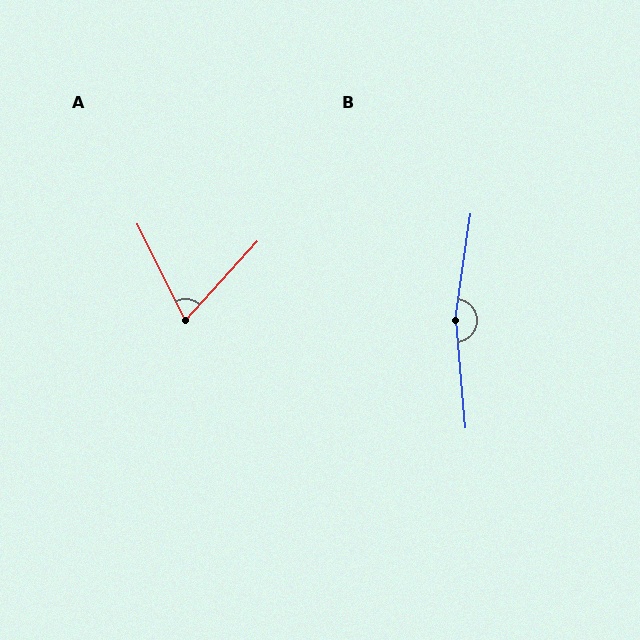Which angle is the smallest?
A, at approximately 68 degrees.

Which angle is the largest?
B, at approximately 166 degrees.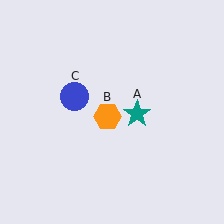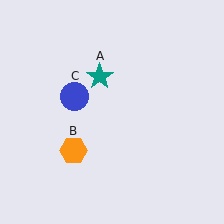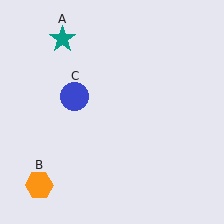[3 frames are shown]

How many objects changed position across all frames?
2 objects changed position: teal star (object A), orange hexagon (object B).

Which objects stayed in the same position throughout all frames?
Blue circle (object C) remained stationary.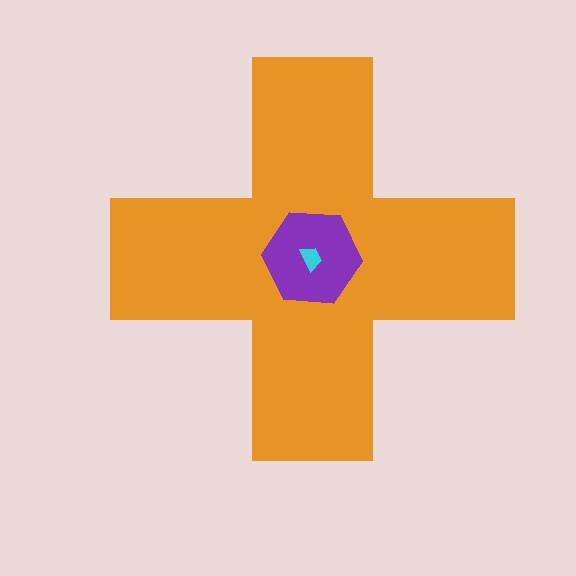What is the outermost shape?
The orange cross.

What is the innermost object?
The cyan trapezoid.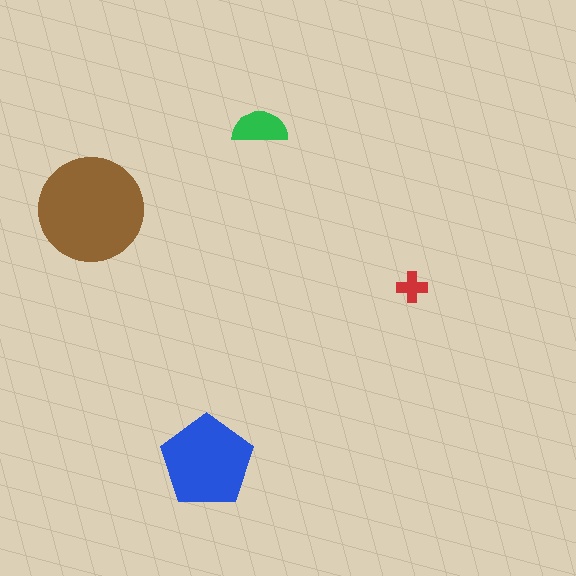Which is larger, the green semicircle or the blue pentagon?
The blue pentagon.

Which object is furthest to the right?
The red cross is rightmost.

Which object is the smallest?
The red cross.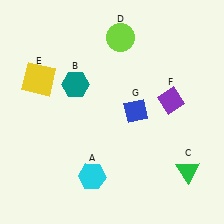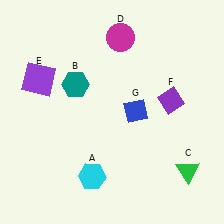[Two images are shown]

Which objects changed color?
D changed from lime to magenta. E changed from yellow to purple.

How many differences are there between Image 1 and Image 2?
There are 2 differences between the two images.